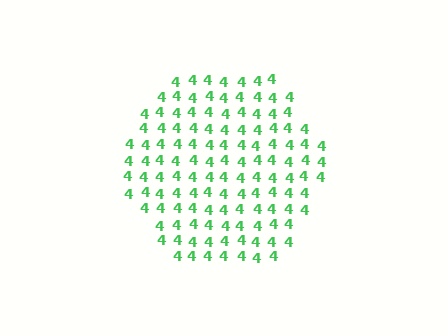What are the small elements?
The small elements are digit 4's.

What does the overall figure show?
The overall figure shows a hexagon.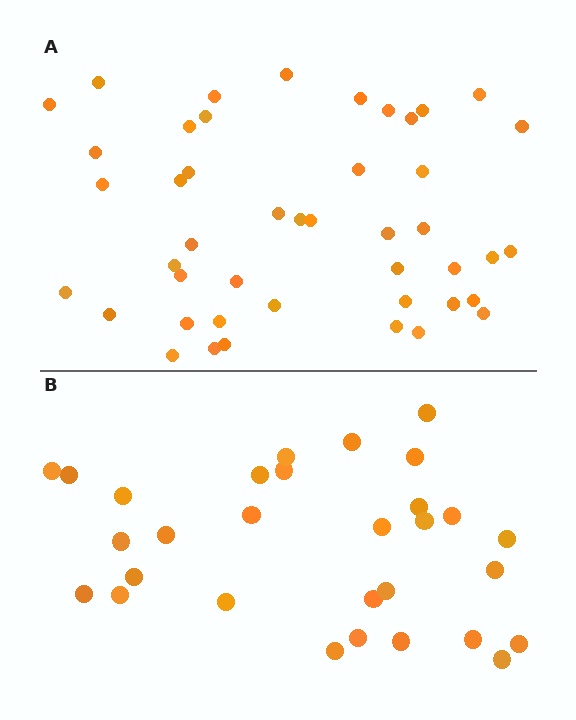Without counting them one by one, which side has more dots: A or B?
Region A (the top region) has more dots.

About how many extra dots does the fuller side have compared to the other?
Region A has approximately 15 more dots than region B.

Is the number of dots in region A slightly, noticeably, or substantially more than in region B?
Region A has substantially more. The ratio is roughly 1.5 to 1.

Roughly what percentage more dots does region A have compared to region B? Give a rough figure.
About 50% more.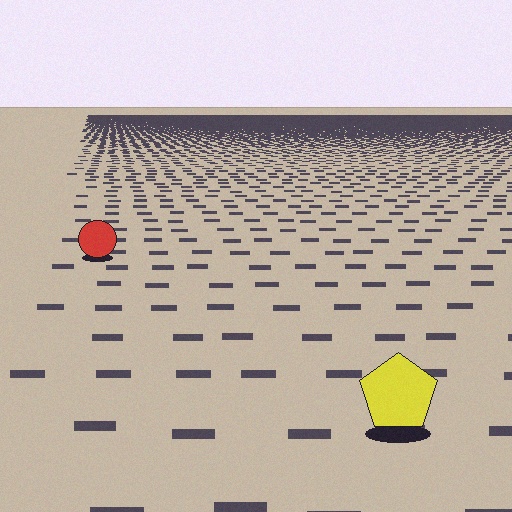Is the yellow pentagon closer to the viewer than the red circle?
Yes. The yellow pentagon is closer — you can tell from the texture gradient: the ground texture is coarser near it.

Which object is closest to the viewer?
The yellow pentagon is closest. The texture marks near it are larger and more spread out.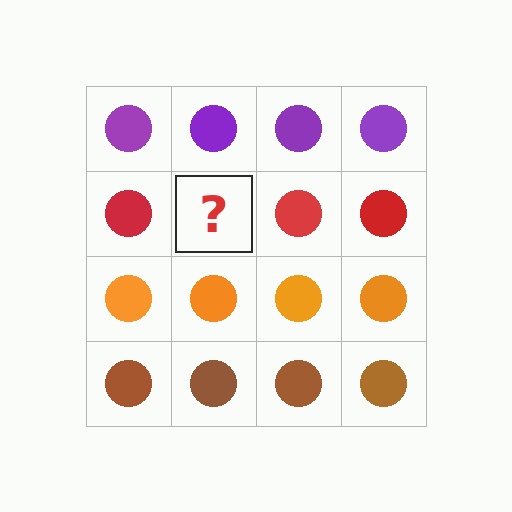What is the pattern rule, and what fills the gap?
The rule is that each row has a consistent color. The gap should be filled with a red circle.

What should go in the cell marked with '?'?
The missing cell should contain a red circle.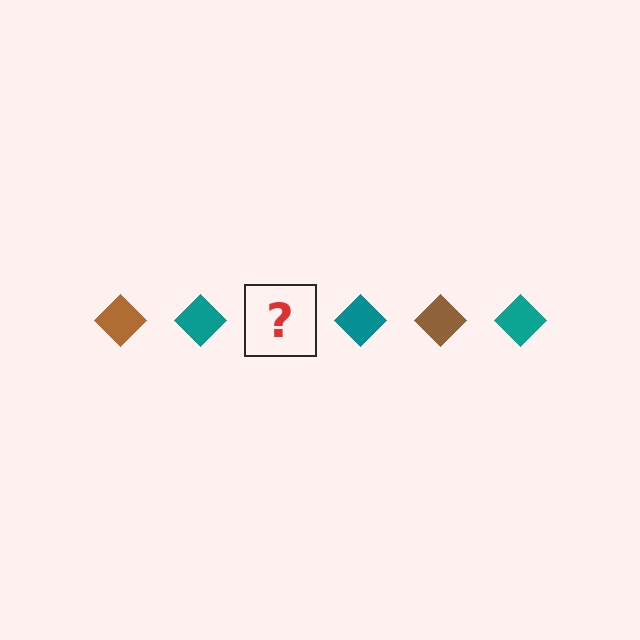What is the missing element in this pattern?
The missing element is a brown diamond.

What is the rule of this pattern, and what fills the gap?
The rule is that the pattern cycles through brown, teal diamonds. The gap should be filled with a brown diamond.